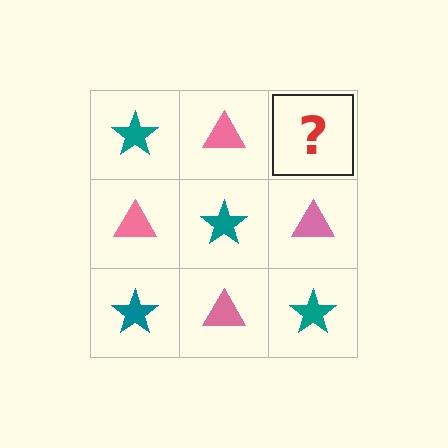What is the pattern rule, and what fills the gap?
The rule is that it alternates teal star and pink triangle in a checkerboard pattern. The gap should be filled with a teal star.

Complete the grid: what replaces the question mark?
The question mark should be replaced with a teal star.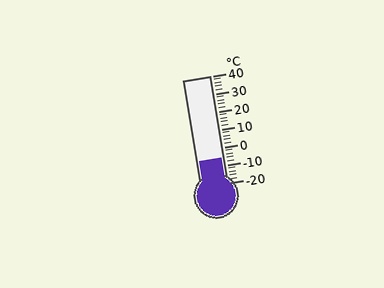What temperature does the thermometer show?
The thermometer shows approximately -6°C.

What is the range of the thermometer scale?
The thermometer scale ranges from -20°C to 40°C.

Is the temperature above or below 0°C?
The temperature is below 0°C.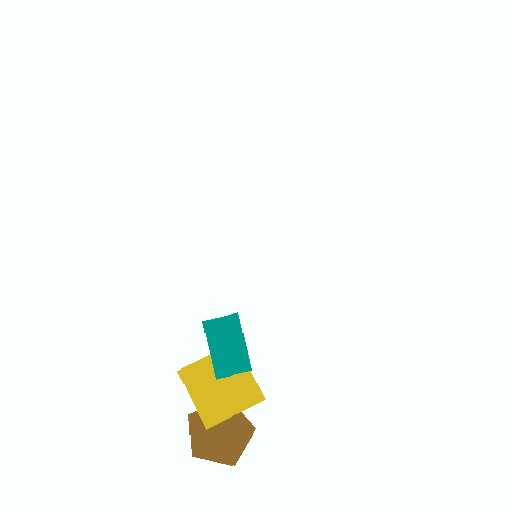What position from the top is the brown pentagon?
The brown pentagon is 3rd from the top.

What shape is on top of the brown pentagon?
The yellow square is on top of the brown pentagon.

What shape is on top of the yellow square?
The teal rectangle is on top of the yellow square.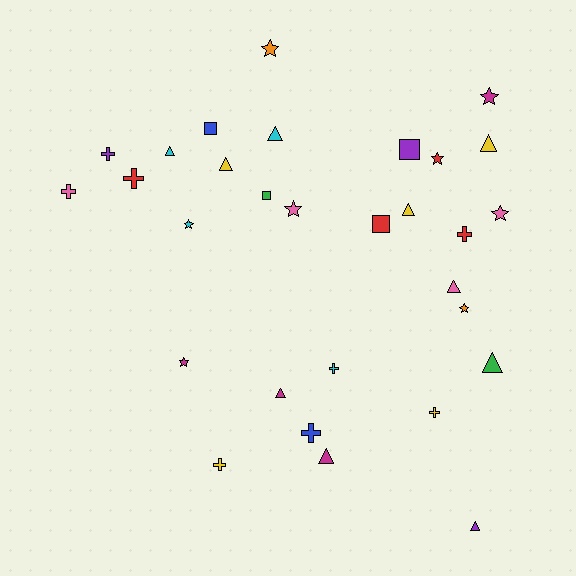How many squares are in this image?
There are 4 squares.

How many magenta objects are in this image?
There are 4 magenta objects.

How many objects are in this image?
There are 30 objects.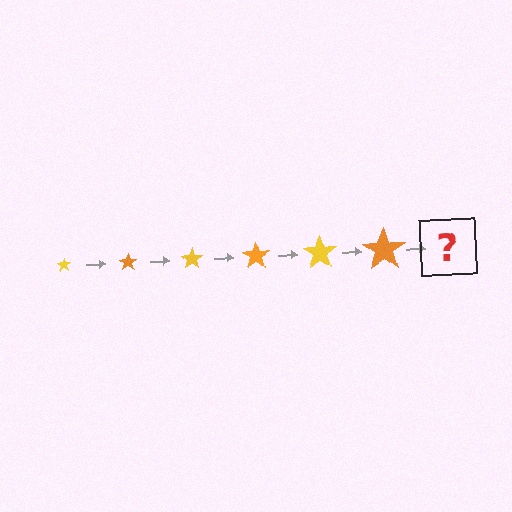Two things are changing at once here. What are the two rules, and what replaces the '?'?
The two rules are that the star grows larger each step and the color cycles through yellow and orange. The '?' should be a yellow star, larger than the previous one.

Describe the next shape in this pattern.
It should be a yellow star, larger than the previous one.